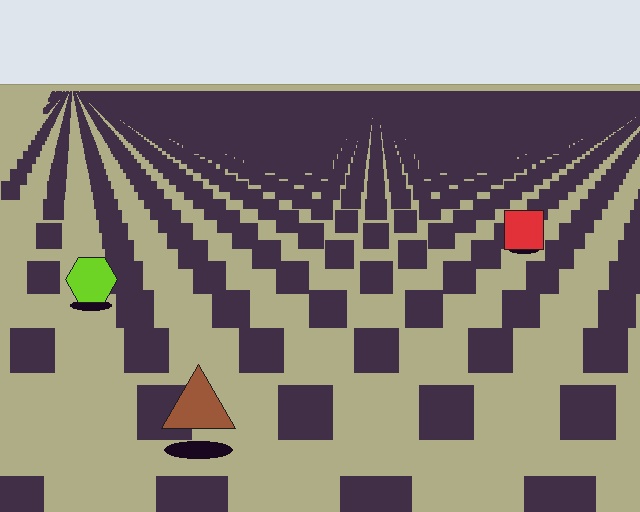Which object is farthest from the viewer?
The red square is farthest from the viewer. It appears smaller and the ground texture around it is denser.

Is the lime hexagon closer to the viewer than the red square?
Yes. The lime hexagon is closer — you can tell from the texture gradient: the ground texture is coarser near it.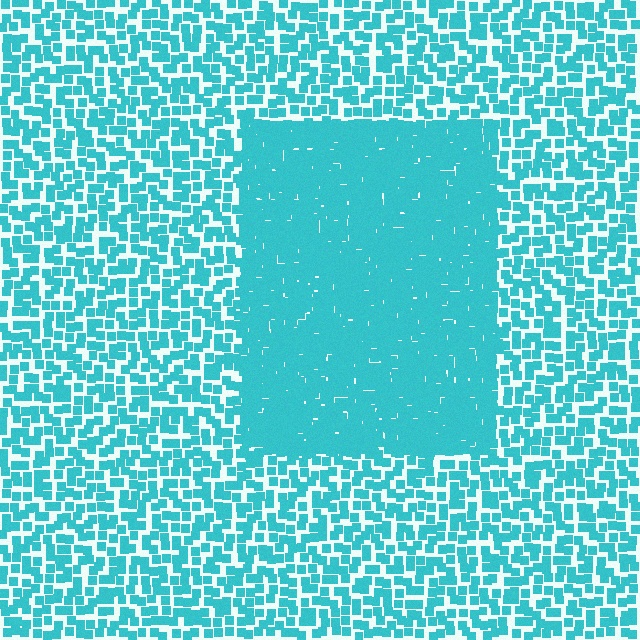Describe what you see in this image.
The image contains small cyan elements arranged at two different densities. A rectangle-shaped region is visible where the elements are more densely packed than the surrounding area.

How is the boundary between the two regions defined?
The boundary is defined by a change in element density (approximately 2.2x ratio). All elements are the same color, size, and shape.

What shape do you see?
I see a rectangle.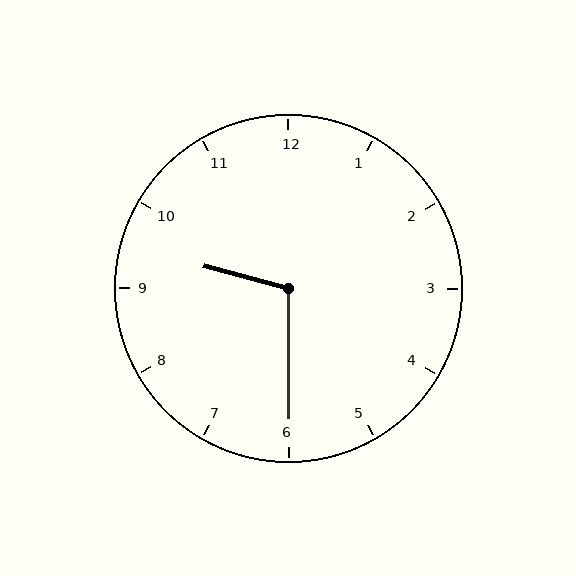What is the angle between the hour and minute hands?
Approximately 105 degrees.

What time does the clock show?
9:30.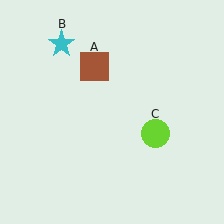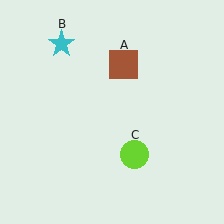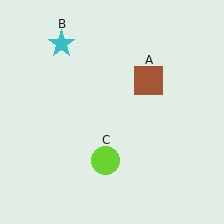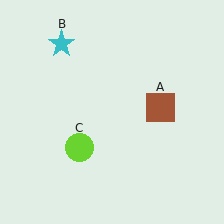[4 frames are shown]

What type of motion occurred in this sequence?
The brown square (object A), lime circle (object C) rotated clockwise around the center of the scene.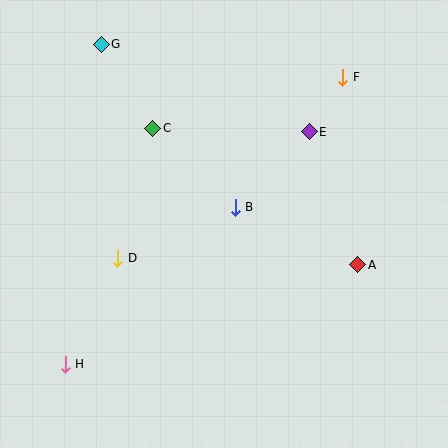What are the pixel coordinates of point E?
Point E is at (309, 132).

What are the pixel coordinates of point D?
Point D is at (118, 258).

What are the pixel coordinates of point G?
Point G is at (101, 44).